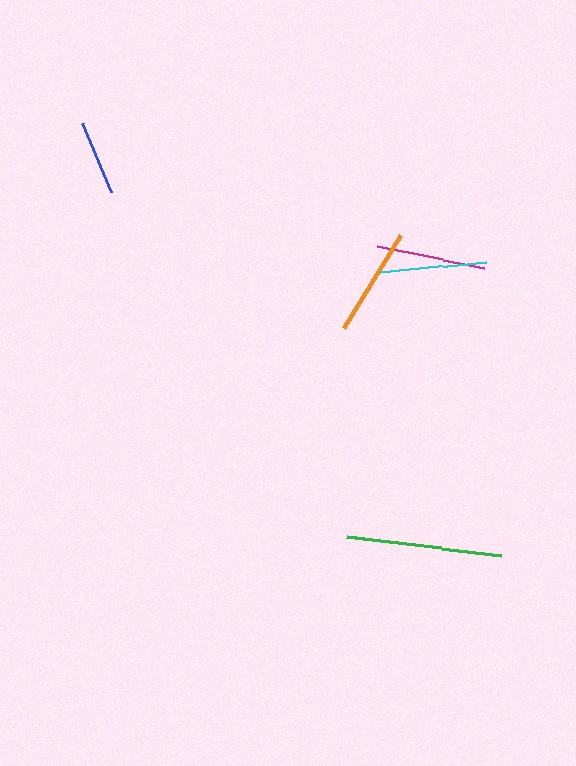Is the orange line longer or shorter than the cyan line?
The orange line is longer than the cyan line.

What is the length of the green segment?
The green segment is approximately 157 pixels long.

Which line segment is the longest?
The green line is the longest at approximately 157 pixels.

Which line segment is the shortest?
The blue line is the shortest at approximately 75 pixels.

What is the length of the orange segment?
The orange segment is approximately 109 pixels long.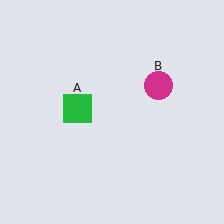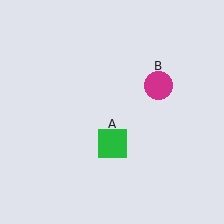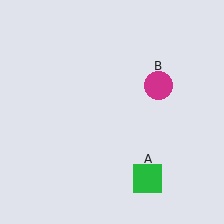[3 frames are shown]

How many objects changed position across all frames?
1 object changed position: green square (object A).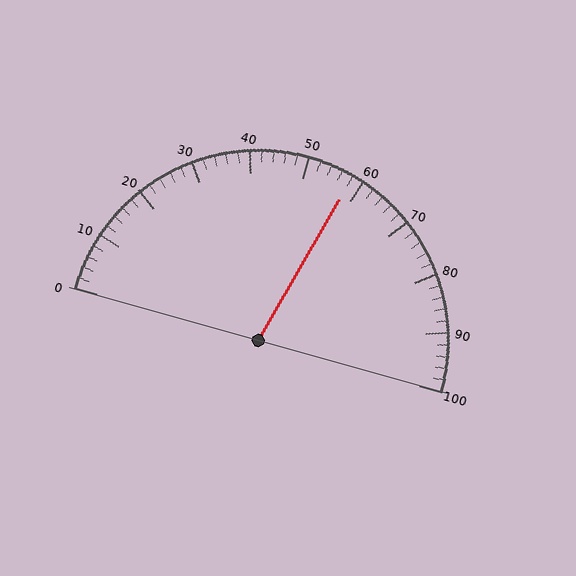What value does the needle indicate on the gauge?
The needle indicates approximately 58.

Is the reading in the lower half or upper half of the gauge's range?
The reading is in the upper half of the range (0 to 100).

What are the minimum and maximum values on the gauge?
The gauge ranges from 0 to 100.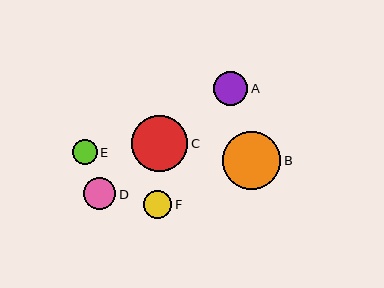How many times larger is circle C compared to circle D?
Circle C is approximately 1.7 times the size of circle D.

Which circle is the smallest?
Circle E is the smallest with a size of approximately 24 pixels.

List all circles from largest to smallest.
From largest to smallest: B, C, A, D, F, E.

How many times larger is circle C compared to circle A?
Circle C is approximately 1.6 times the size of circle A.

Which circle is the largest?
Circle B is the largest with a size of approximately 58 pixels.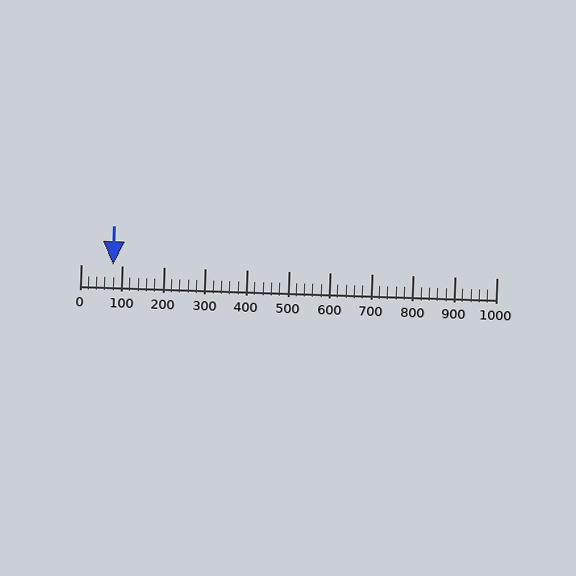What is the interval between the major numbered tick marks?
The major tick marks are spaced 100 units apart.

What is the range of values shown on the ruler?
The ruler shows values from 0 to 1000.